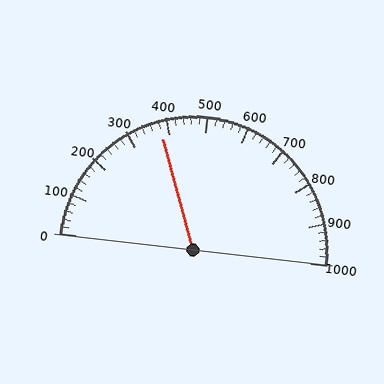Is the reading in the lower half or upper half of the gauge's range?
The reading is in the lower half of the range (0 to 1000).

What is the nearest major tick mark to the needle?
The nearest major tick mark is 400.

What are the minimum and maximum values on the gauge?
The gauge ranges from 0 to 1000.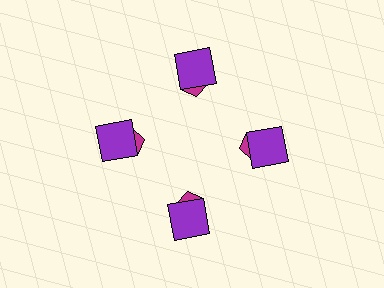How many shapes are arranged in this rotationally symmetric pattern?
There are 8 shapes, arranged in 4 groups of 2.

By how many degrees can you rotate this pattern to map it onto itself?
The pattern maps onto itself every 90 degrees of rotation.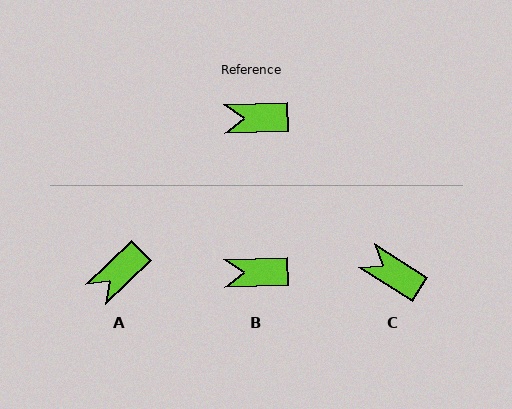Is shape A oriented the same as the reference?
No, it is off by about 42 degrees.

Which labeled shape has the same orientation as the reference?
B.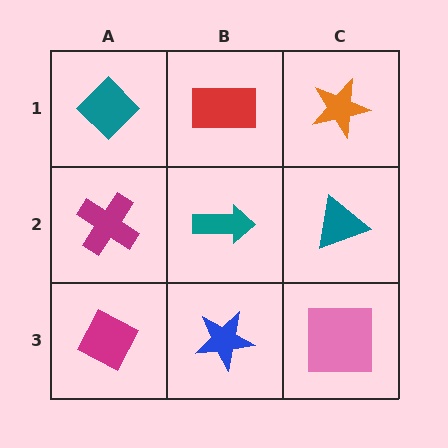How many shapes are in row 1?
3 shapes.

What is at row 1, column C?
An orange star.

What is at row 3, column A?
A magenta diamond.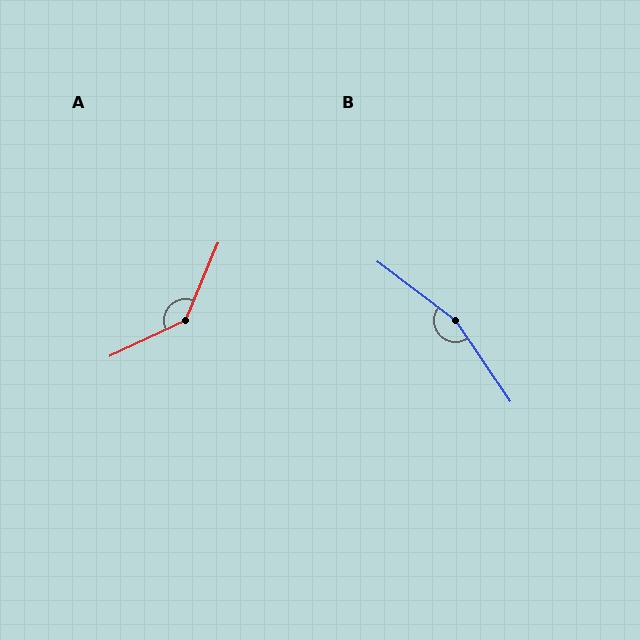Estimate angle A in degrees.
Approximately 138 degrees.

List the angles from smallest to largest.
A (138°), B (161°).